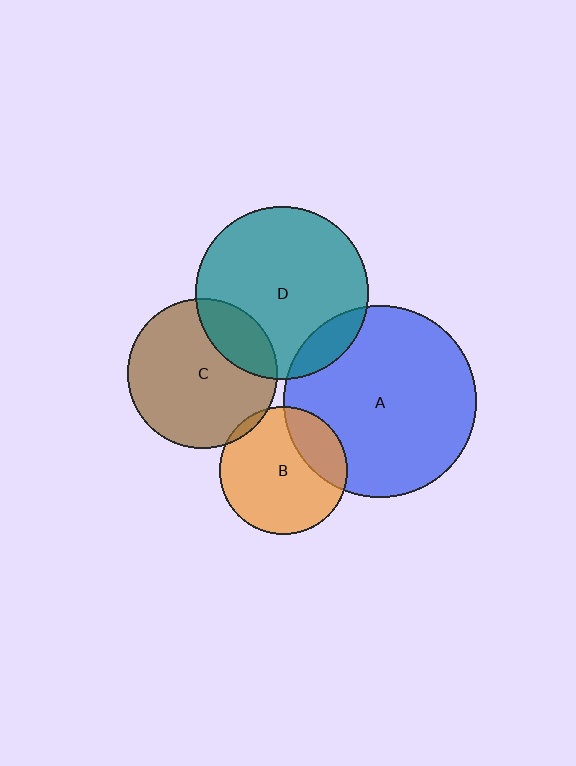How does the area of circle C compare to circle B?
Approximately 1.4 times.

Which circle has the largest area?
Circle A (blue).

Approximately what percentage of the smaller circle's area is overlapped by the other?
Approximately 10%.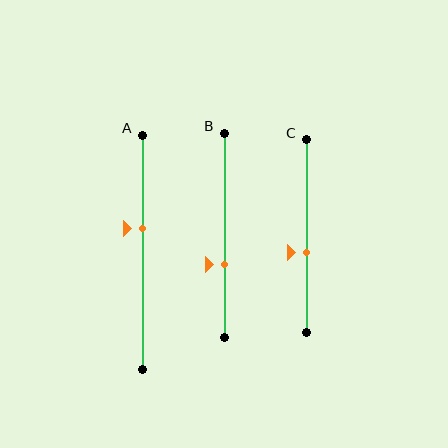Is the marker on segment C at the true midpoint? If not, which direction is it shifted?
No, the marker on segment C is shifted downward by about 8% of the segment length.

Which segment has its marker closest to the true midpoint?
Segment C has its marker closest to the true midpoint.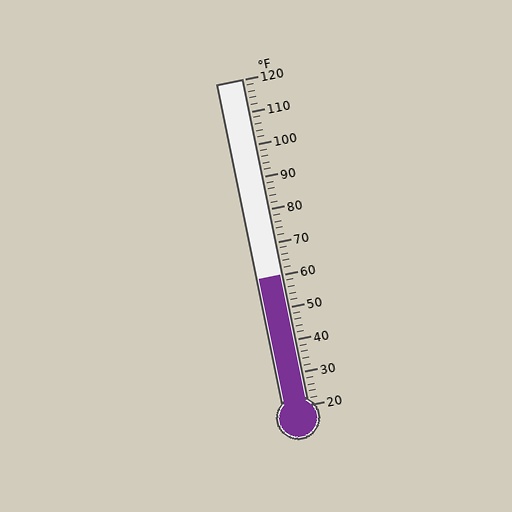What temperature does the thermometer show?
The thermometer shows approximately 60°F.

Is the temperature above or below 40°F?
The temperature is above 40°F.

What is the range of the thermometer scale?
The thermometer scale ranges from 20°F to 120°F.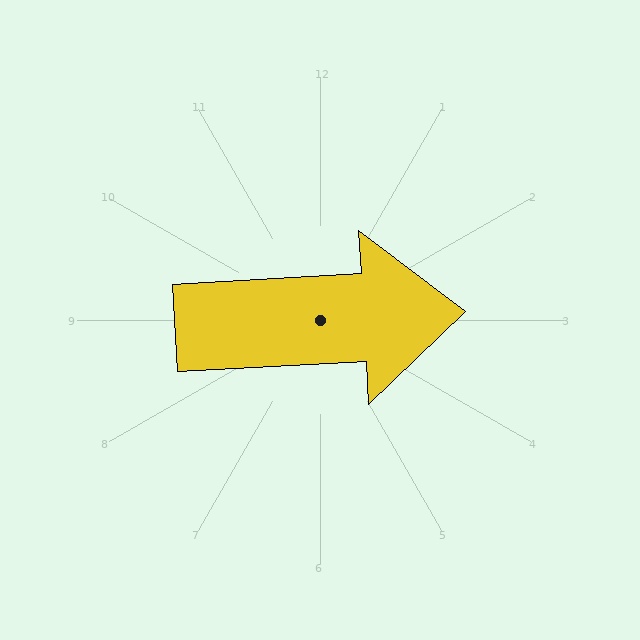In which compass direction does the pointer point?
East.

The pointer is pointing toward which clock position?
Roughly 3 o'clock.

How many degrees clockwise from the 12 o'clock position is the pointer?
Approximately 87 degrees.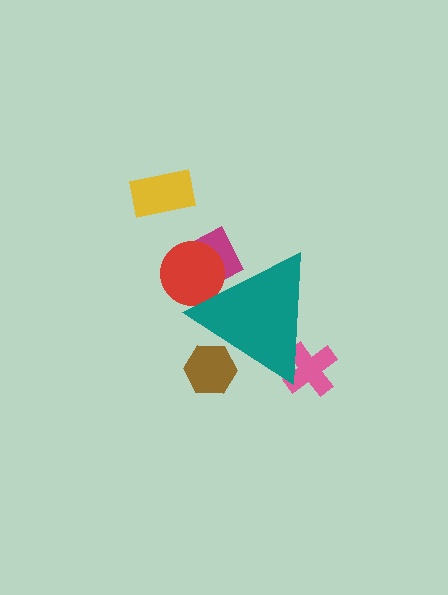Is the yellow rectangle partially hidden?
No, the yellow rectangle is fully visible.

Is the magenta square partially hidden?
Yes, the magenta square is partially hidden behind the teal triangle.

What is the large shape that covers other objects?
A teal triangle.